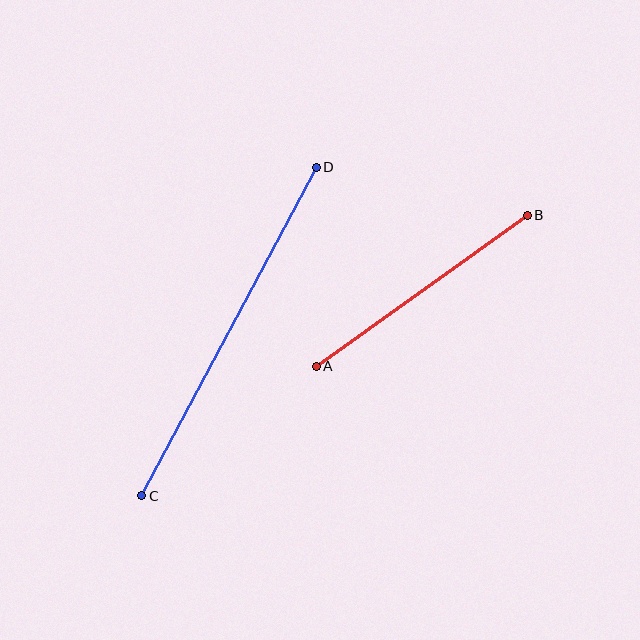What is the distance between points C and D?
The distance is approximately 372 pixels.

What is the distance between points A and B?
The distance is approximately 259 pixels.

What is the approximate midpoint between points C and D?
The midpoint is at approximately (229, 332) pixels.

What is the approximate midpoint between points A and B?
The midpoint is at approximately (422, 291) pixels.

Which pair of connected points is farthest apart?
Points C and D are farthest apart.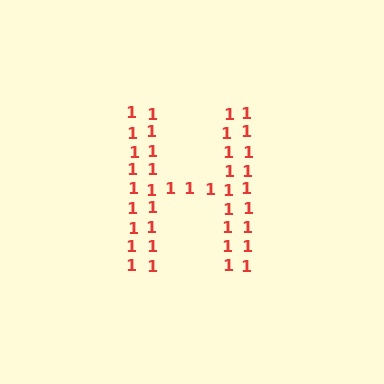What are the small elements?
The small elements are digit 1's.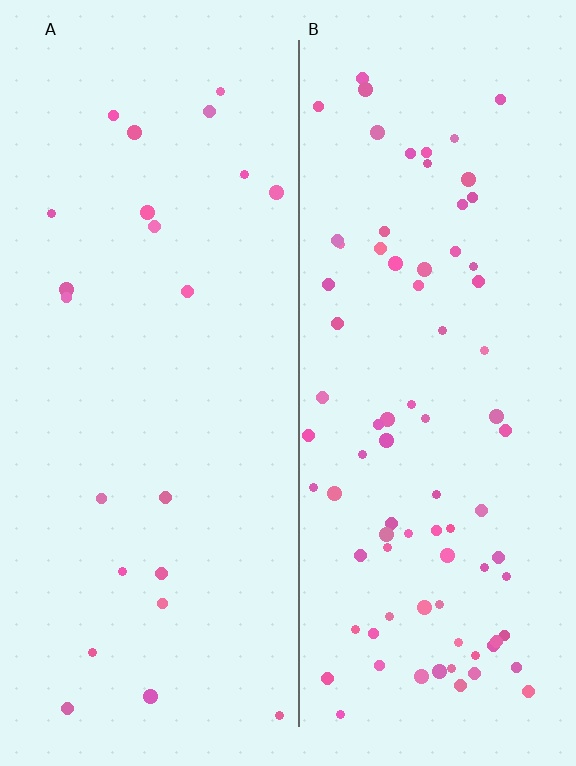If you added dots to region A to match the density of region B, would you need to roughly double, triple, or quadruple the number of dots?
Approximately quadruple.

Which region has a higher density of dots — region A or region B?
B (the right).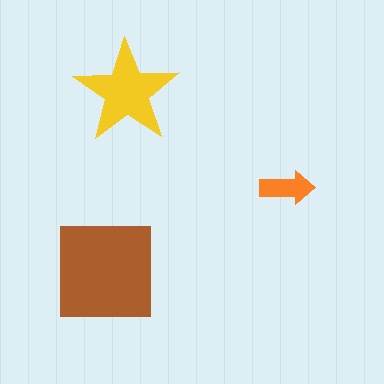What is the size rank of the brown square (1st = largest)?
1st.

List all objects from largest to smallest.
The brown square, the yellow star, the orange arrow.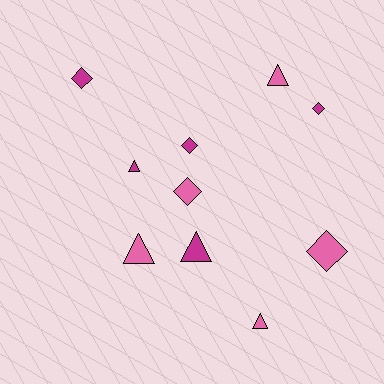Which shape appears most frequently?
Diamond, with 5 objects.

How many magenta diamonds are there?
There are 3 magenta diamonds.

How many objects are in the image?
There are 10 objects.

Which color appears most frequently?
Magenta, with 5 objects.